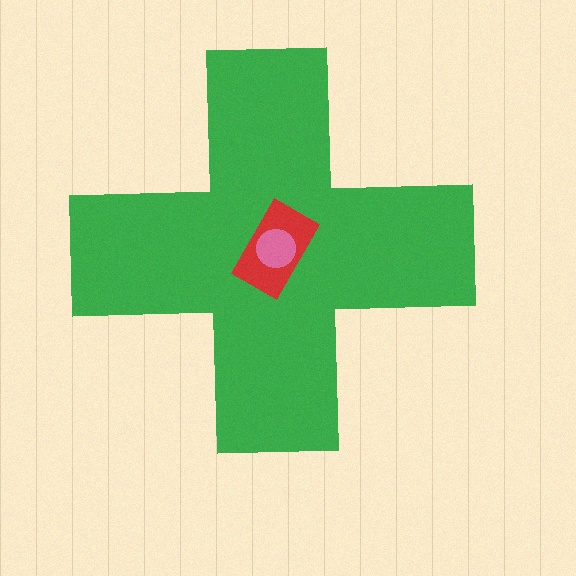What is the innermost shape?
The pink circle.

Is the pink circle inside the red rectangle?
Yes.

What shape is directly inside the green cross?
The red rectangle.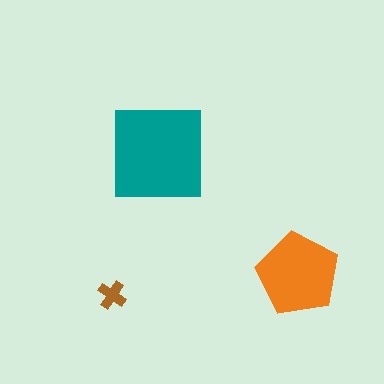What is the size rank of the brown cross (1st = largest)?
3rd.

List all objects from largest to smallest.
The teal square, the orange pentagon, the brown cross.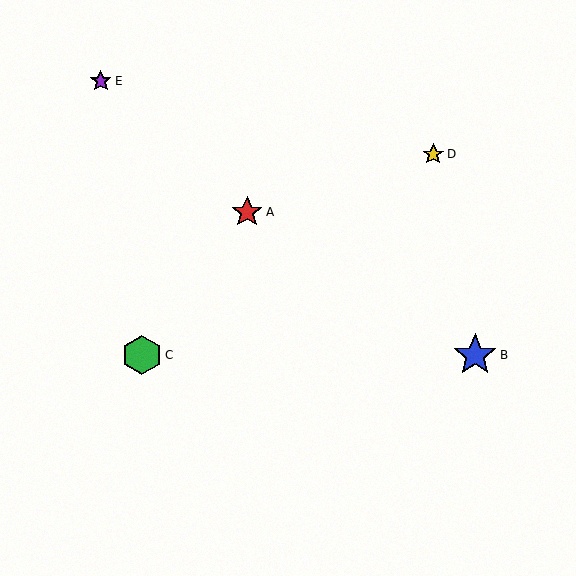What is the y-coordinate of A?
Object A is at y≈212.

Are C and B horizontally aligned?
Yes, both are at y≈355.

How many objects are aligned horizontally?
2 objects (B, C) are aligned horizontally.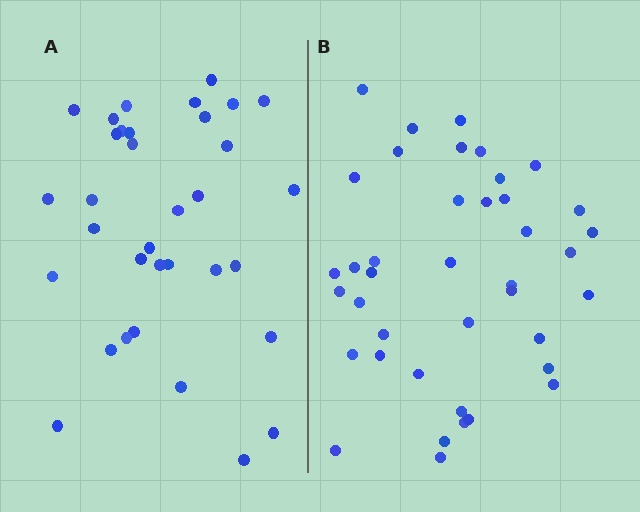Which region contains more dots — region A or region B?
Region B (the right region) has more dots.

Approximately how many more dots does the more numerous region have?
Region B has about 6 more dots than region A.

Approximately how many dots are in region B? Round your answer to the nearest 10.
About 40 dots.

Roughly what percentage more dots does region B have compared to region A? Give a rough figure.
About 20% more.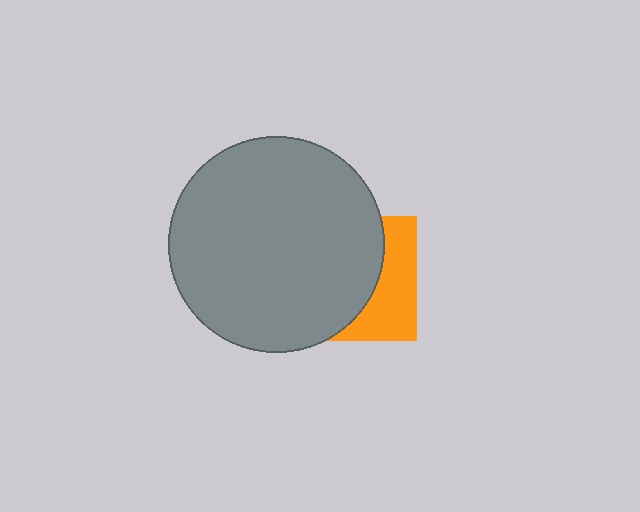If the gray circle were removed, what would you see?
You would see the complete orange square.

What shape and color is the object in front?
The object in front is a gray circle.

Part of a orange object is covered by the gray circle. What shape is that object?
It is a square.